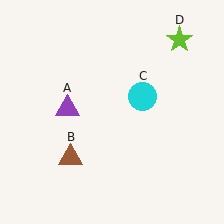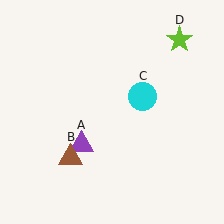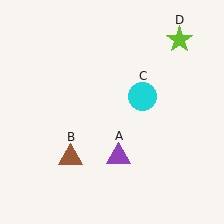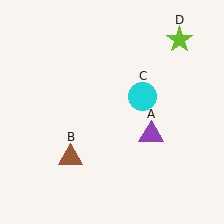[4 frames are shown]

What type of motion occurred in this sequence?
The purple triangle (object A) rotated counterclockwise around the center of the scene.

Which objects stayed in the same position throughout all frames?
Brown triangle (object B) and cyan circle (object C) and lime star (object D) remained stationary.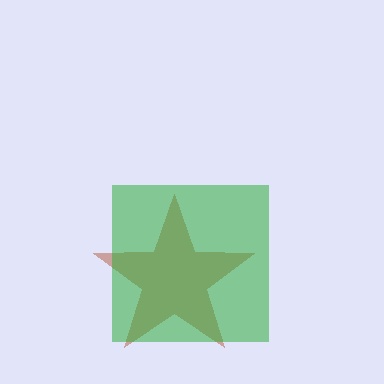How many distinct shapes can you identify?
There are 2 distinct shapes: a brown star, a green square.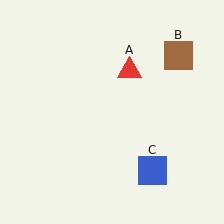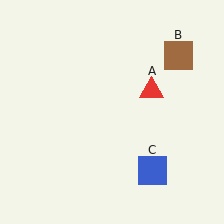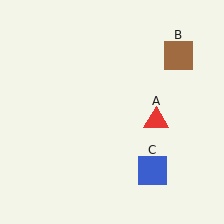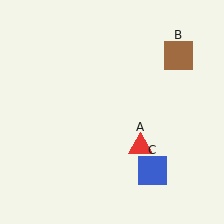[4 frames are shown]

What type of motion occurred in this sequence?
The red triangle (object A) rotated clockwise around the center of the scene.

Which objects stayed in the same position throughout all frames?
Brown square (object B) and blue square (object C) remained stationary.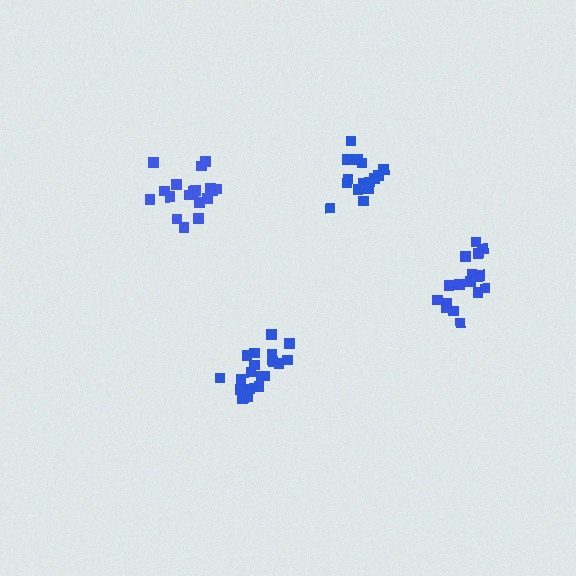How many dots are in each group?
Group 1: 15 dots, Group 2: 20 dots, Group 3: 18 dots, Group 4: 17 dots (70 total).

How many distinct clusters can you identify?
There are 4 distinct clusters.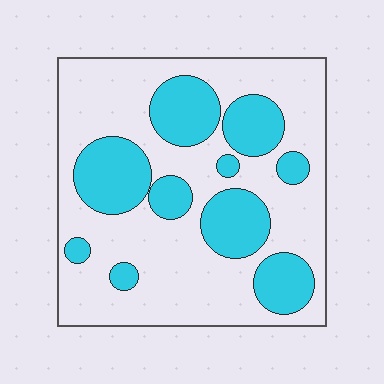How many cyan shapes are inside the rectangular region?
10.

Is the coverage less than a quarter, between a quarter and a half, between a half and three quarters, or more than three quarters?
Between a quarter and a half.